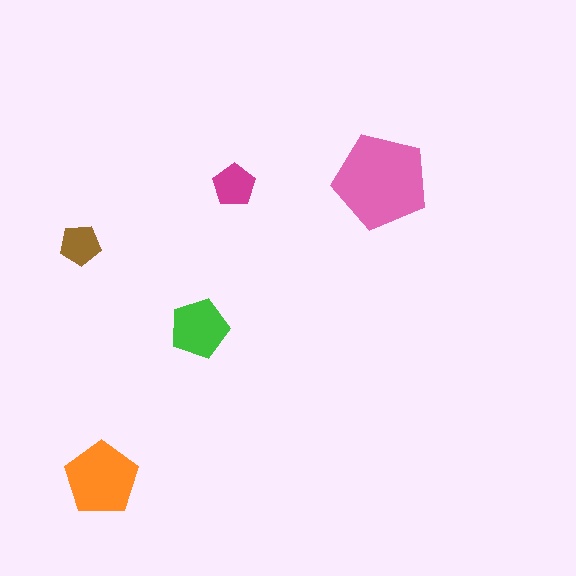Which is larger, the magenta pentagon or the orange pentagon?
The orange one.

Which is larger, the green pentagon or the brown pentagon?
The green one.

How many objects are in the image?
There are 5 objects in the image.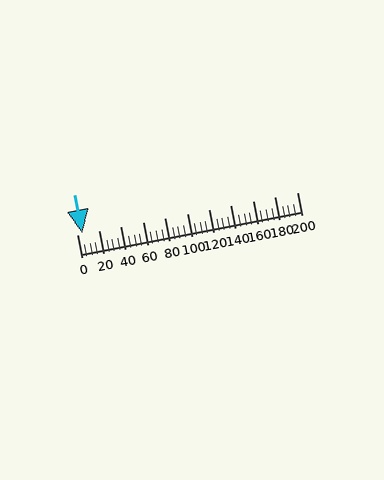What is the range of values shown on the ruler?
The ruler shows values from 0 to 200.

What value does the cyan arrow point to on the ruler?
The cyan arrow points to approximately 5.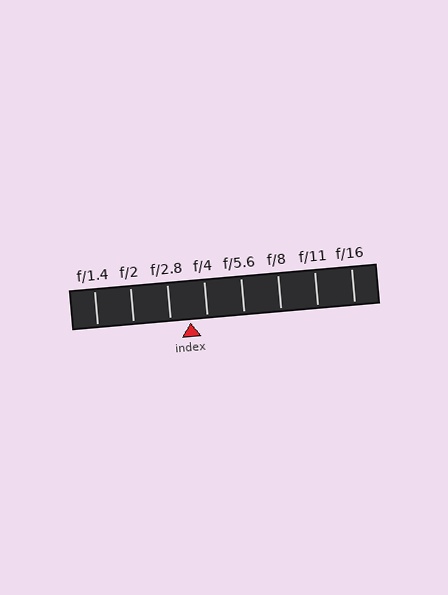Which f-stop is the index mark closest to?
The index mark is closest to f/4.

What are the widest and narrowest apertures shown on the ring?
The widest aperture shown is f/1.4 and the narrowest is f/16.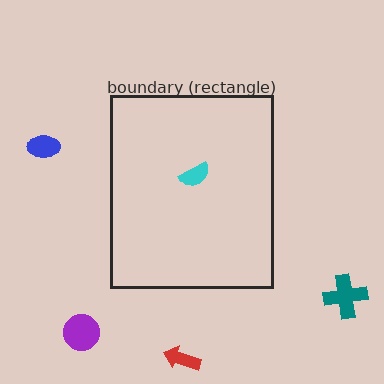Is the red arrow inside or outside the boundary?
Outside.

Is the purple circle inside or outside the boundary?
Outside.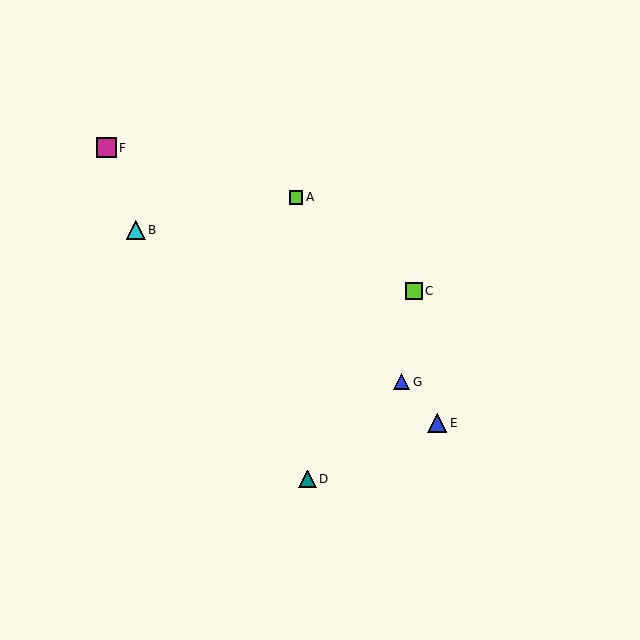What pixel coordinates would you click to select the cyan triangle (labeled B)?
Click at (136, 230) to select the cyan triangle B.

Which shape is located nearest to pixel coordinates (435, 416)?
The blue triangle (labeled E) at (437, 423) is nearest to that location.